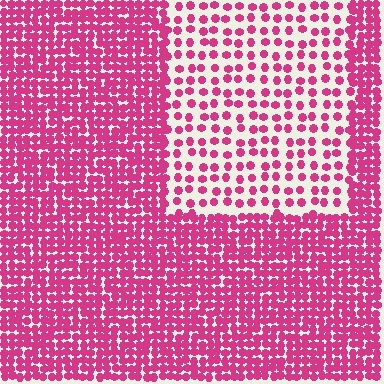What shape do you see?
I see a rectangle.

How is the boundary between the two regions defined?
The boundary is defined by a change in element density (approximately 2.4x ratio). All elements are the same color, size, and shape.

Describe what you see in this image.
The image contains small magenta elements arranged at two different densities. A rectangle-shaped region is visible where the elements are less densely packed than the surrounding area.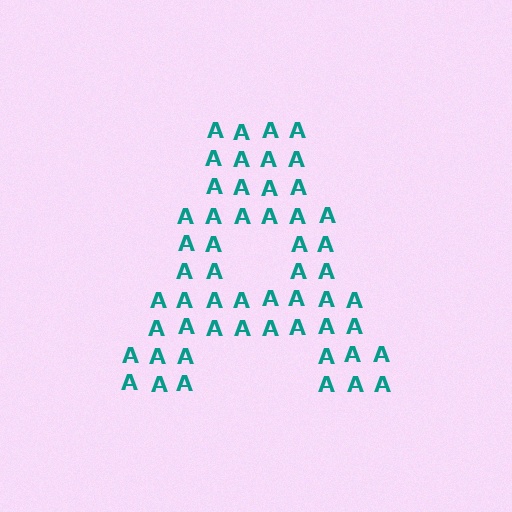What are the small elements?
The small elements are letter A's.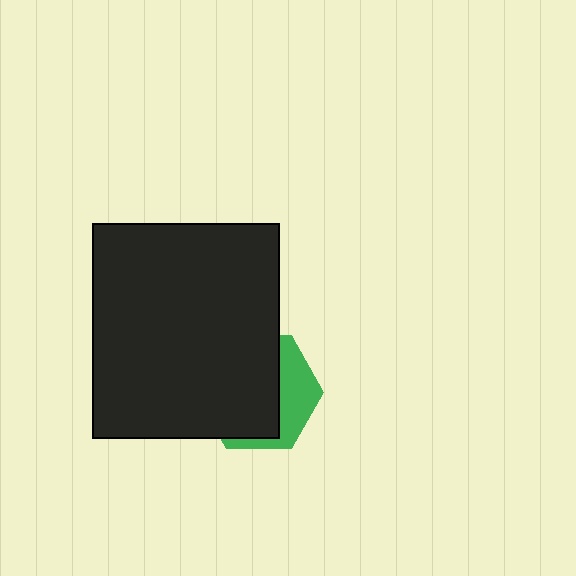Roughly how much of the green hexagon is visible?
A small part of it is visible (roughly 34%).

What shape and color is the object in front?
The object in front is a black rectangle.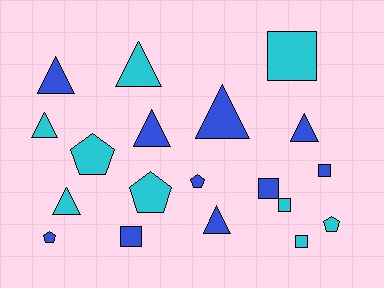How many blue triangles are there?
There are 5 blue triangles.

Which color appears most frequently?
Blue, with 10 objects.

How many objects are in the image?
There are 19 objects.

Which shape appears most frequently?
Triangle, with 8 objects.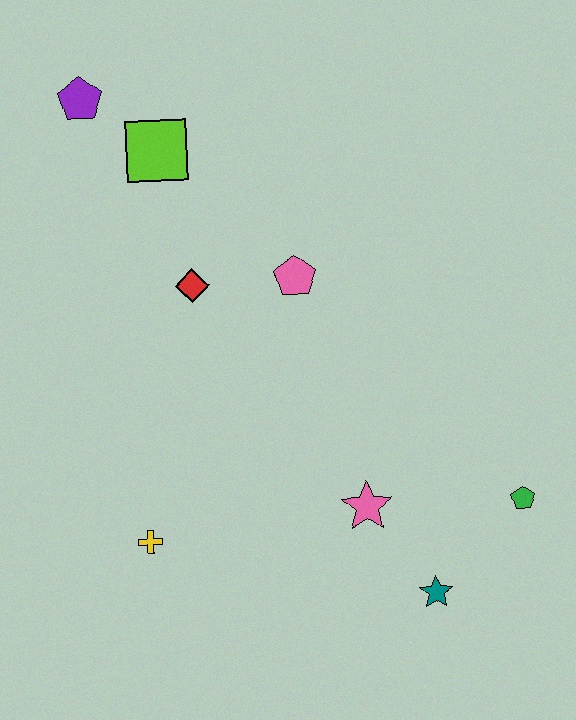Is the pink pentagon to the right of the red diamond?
Yes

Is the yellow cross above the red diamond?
No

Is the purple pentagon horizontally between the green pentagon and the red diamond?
No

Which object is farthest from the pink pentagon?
The teal star is farthest from the pink pentagon.